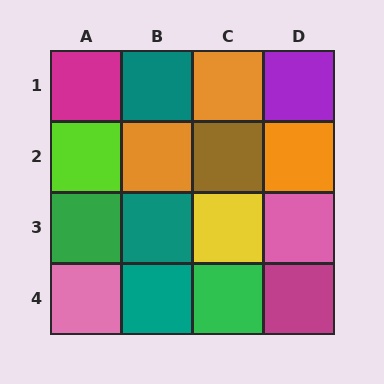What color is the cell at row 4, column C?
Green.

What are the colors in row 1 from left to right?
Magenta, teal, orange, purple.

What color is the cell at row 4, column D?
Magenta.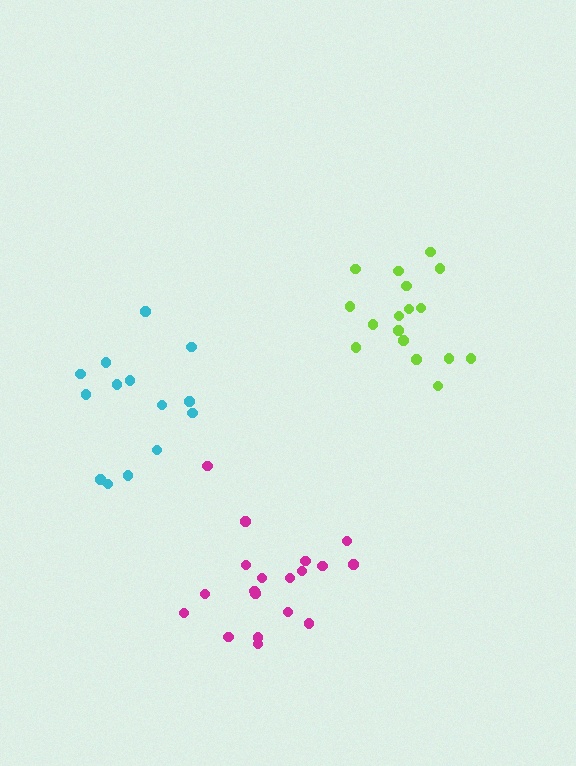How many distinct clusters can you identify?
There are 3 distinct clusters.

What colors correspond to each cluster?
The clusters are colored: magenta, cyan, lime.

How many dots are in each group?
Group 1: 19 dots, Group 2: 14 dots, Group 3: 17 dots (50 total).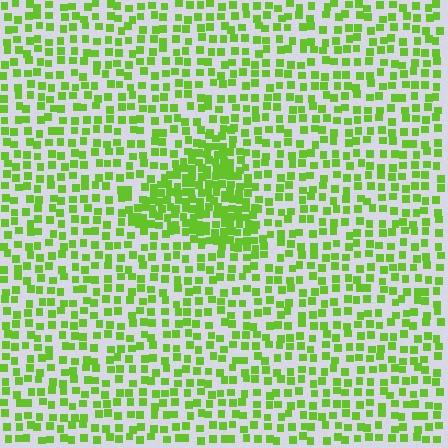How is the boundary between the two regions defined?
The boundary is defined by a change in element density (approximately 2.1x ratio). All elements are the same color, size, and shape.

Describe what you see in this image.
The image contains small lime elements arranged at two different densities. A triangle-shaped region is visible where the elements are more densely packed than the surrounding area.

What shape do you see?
I see a triangle.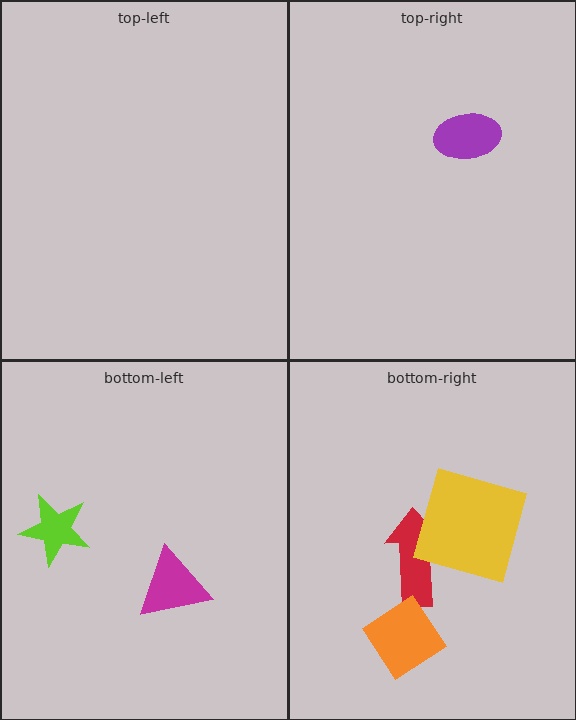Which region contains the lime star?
The bottom-left region.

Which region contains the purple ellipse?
The top-right region.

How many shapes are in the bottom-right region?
3.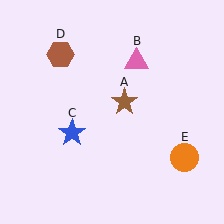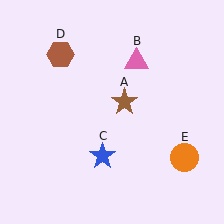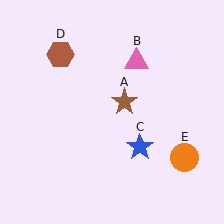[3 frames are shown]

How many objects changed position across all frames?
1 object changed position: blue star (object C).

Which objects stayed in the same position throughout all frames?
Brown star (object A) and pink triangle (object B) and brown hexagon (object D) and orange circle (object E) remained stationary.